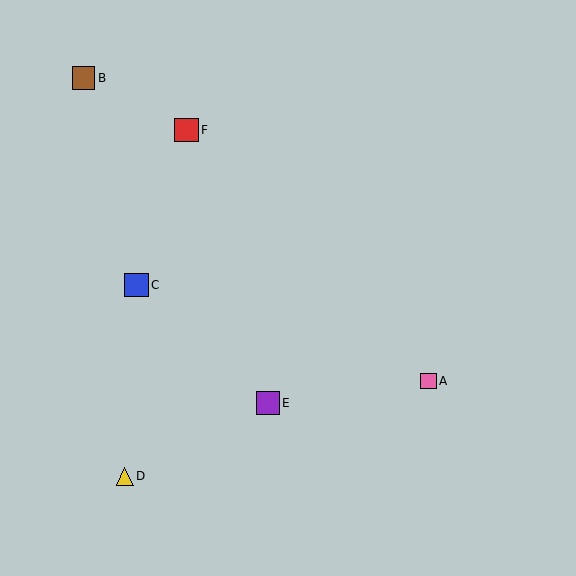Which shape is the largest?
The blue square (labeled C) is the largest.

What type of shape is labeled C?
Shape C is a blue square.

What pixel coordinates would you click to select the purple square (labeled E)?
Click at (268, 403) to select the purple square E.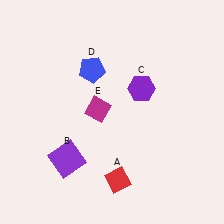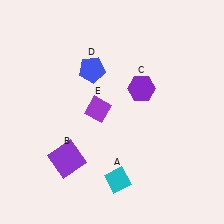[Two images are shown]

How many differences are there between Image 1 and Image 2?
There are 2 differences between the two images.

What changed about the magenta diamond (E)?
In Image 1, E is magenta. In Image 2, it changed to purple.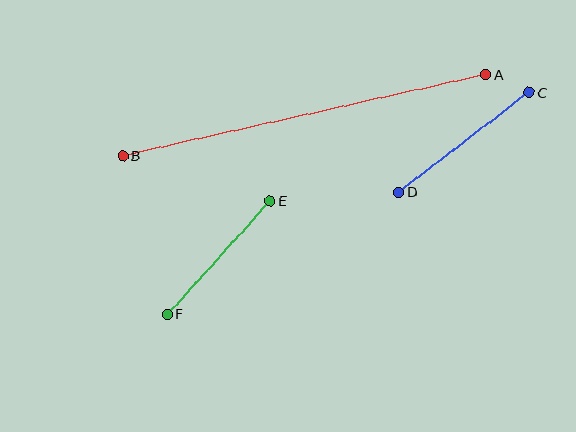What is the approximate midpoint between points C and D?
The midpoint is at approximately (464, 142) pixels.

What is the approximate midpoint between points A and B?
The midpoint is at approximately (304, 115) pixels.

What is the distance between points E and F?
The distance is approximately 152 pixels.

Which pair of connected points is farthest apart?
Points A and B are farthest apart.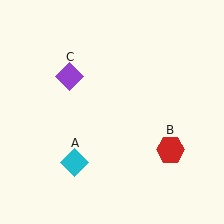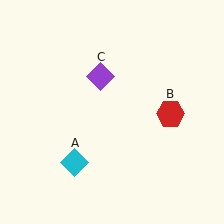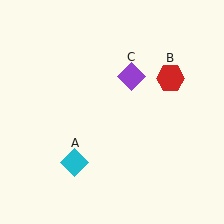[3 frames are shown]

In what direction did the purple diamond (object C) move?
The purple diamond (object C) moved right.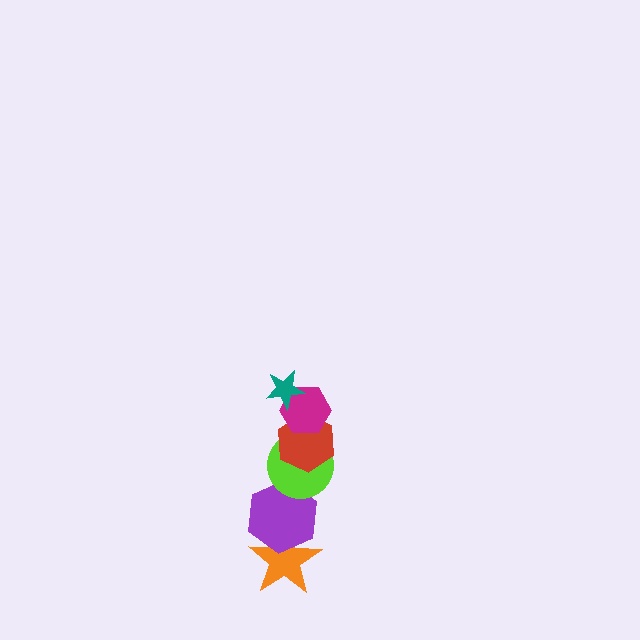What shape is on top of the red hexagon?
The magenta hexagon is on top of the red hexagon.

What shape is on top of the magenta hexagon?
The teal star is on top of the magenta hexagon.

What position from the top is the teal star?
The teal star is 1st from the top.